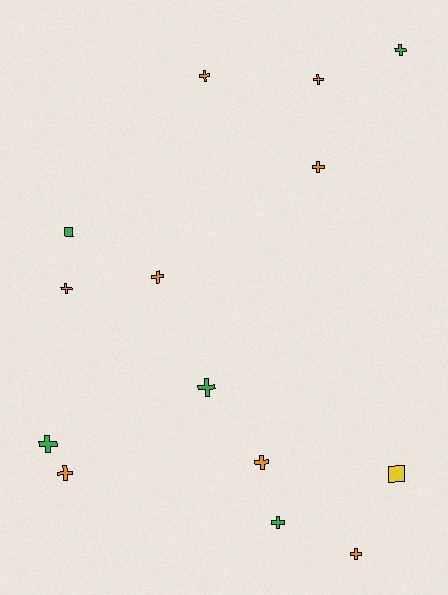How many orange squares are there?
There are no orange squares.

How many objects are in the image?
There are 14 objects.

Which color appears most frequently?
Orange, with 8 objects.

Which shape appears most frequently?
Cross, with 12 objects.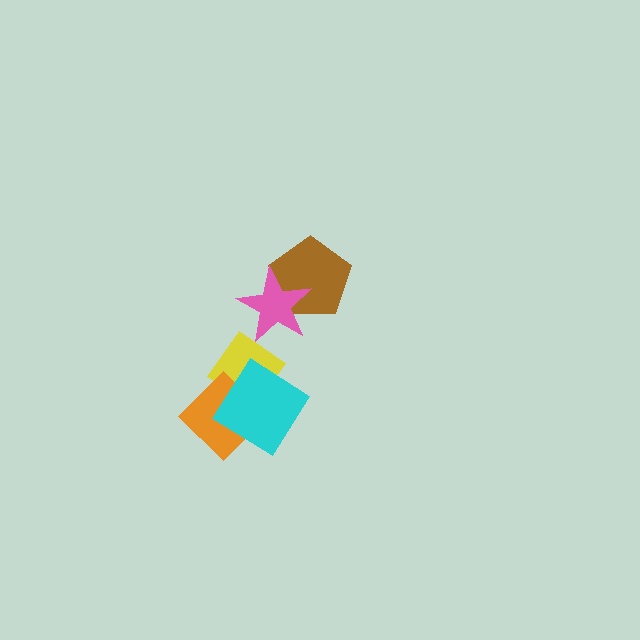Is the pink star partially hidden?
No, no other shape covers it.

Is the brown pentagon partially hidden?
Yes, it is partially covered by another shape.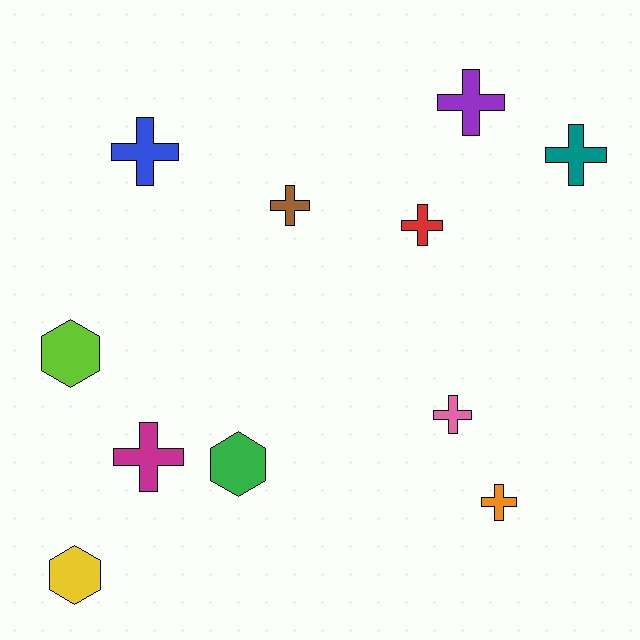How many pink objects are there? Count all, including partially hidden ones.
There is 1 pink object.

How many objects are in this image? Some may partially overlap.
There are 11 objects.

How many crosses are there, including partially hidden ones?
There are 8 crosses.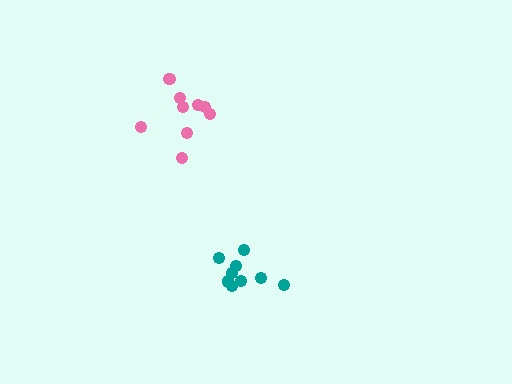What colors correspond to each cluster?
The clusters are colored: pink, teal.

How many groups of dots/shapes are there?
There are 2 groups.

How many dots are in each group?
Group 1: 10 dots, Group 2: 9 dots (19 total).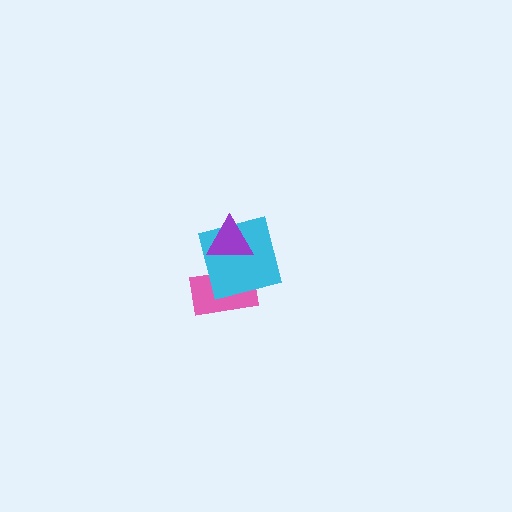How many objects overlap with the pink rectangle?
2 objects overlap with the pink rectangle.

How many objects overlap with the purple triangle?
2 objects overlap with the purple triangle.